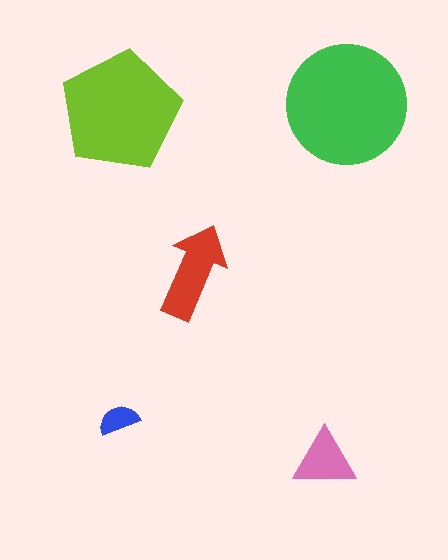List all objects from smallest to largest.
The blue semicircle, the pink triangle, the red arrow, the lime pentagon, the green circle.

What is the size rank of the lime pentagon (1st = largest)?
2nd.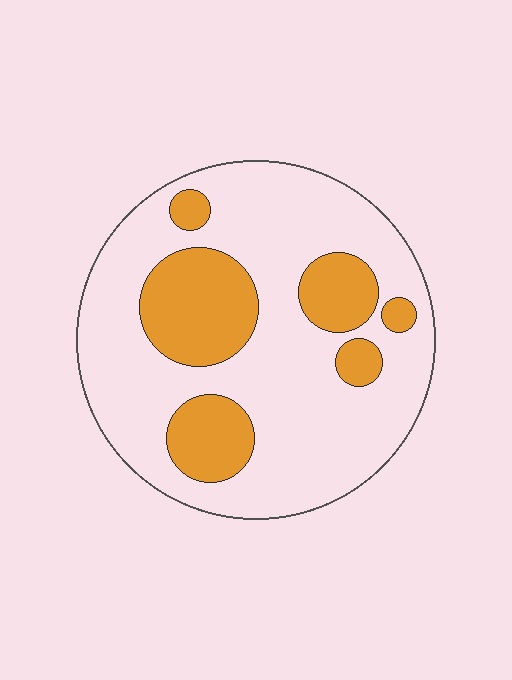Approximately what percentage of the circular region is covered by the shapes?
Approximately 25%.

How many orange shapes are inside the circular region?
6.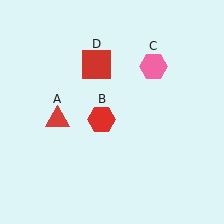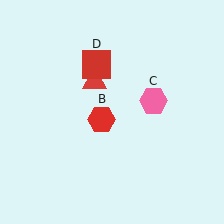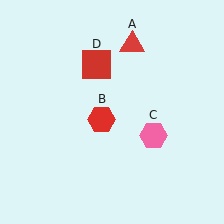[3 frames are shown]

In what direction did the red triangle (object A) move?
The red triangle (object A) moved up and to the right.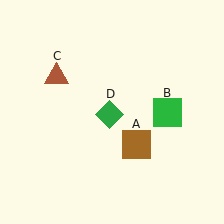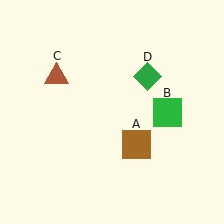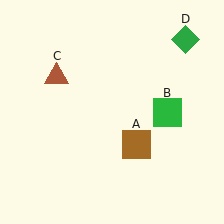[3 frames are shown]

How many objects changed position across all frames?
1 object changed position: green diamond (object D).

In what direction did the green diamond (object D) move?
The green diamond (object D) moved up and to the right.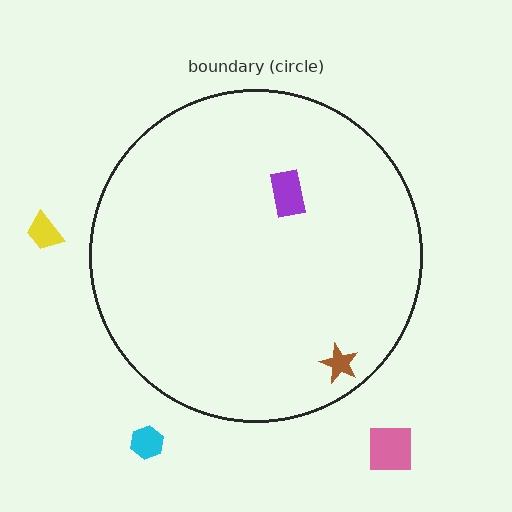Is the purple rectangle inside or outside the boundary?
Inside.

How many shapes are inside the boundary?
2 inside, 3 outside.